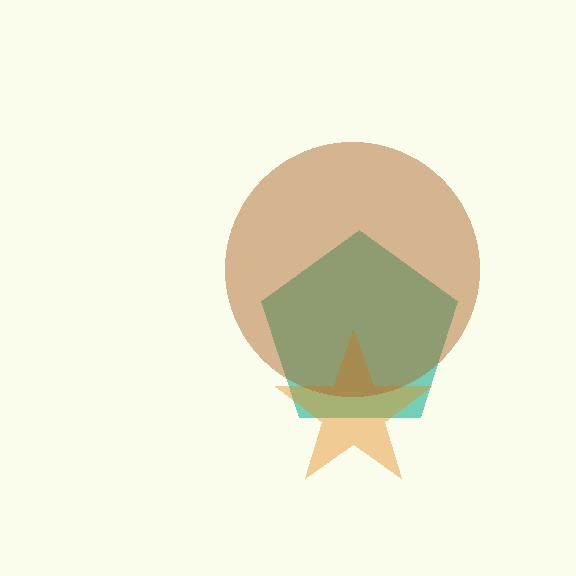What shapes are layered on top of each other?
The layered shapes are: a teal pentagon, an orange star, a brown circle.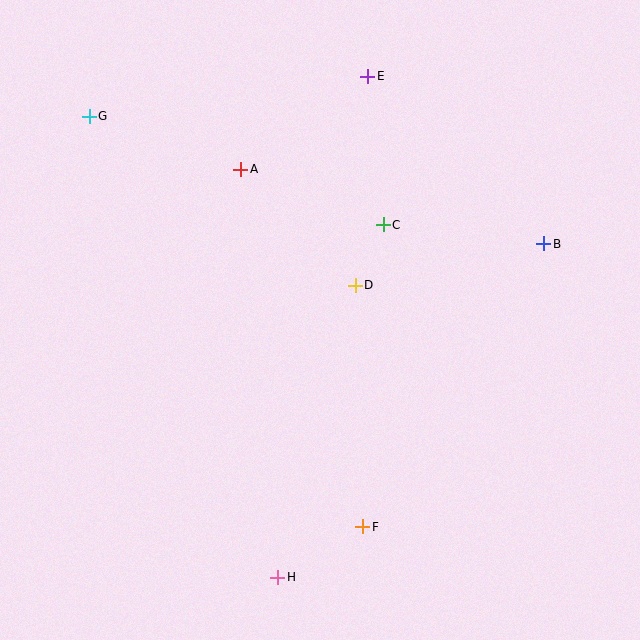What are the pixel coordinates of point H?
Point H is at (278, 577).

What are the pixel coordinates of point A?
Point A is at (241, 169).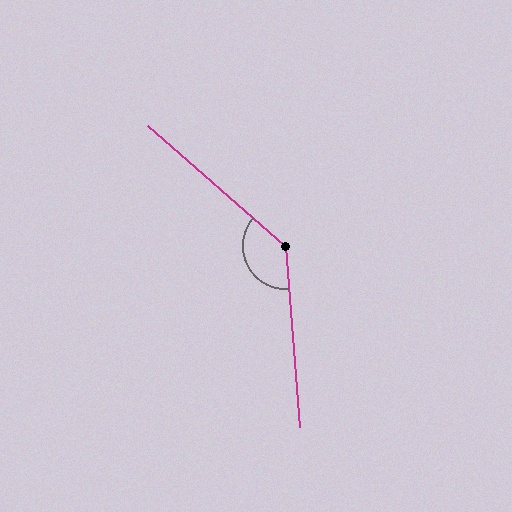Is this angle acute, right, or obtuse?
It is obtuse.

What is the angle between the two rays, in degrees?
Approximately 135 degrees.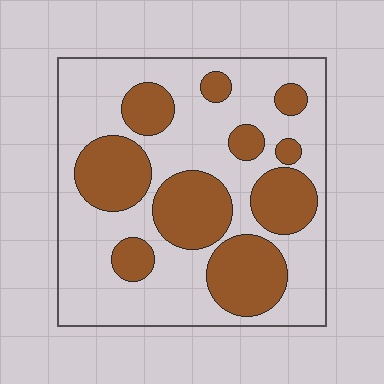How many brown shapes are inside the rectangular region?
10.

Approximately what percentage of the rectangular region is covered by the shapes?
Approximately 35%.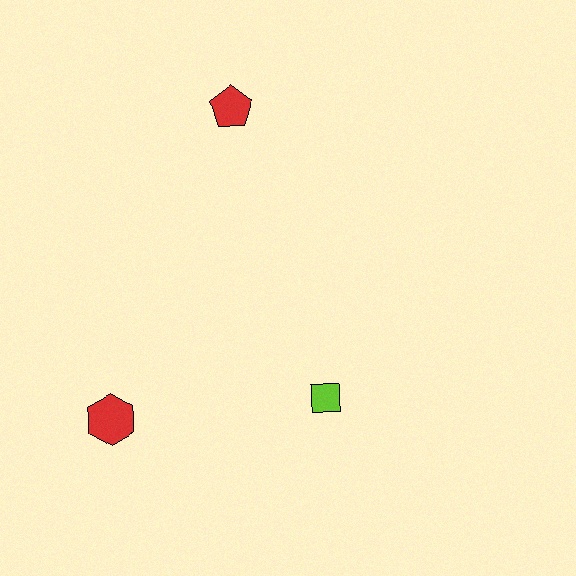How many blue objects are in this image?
There are no blue objects.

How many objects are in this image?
There are 3 objects.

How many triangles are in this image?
There are no triangles.